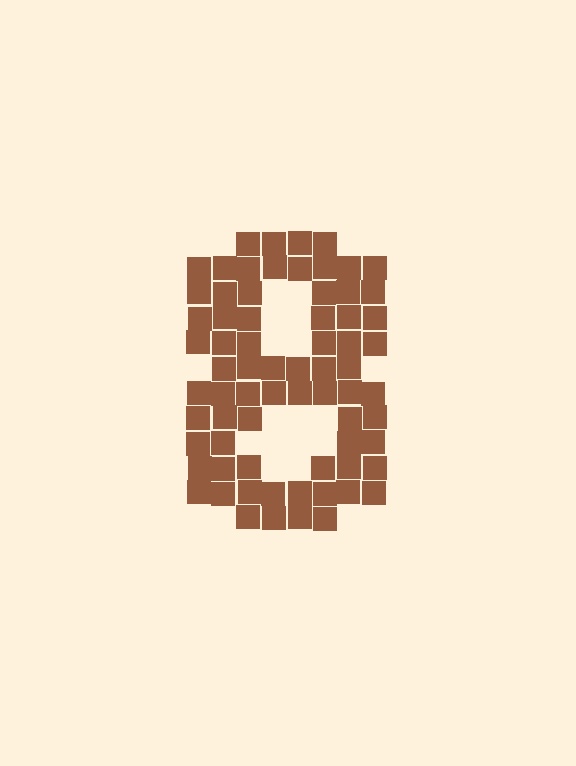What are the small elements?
The small elements are squares.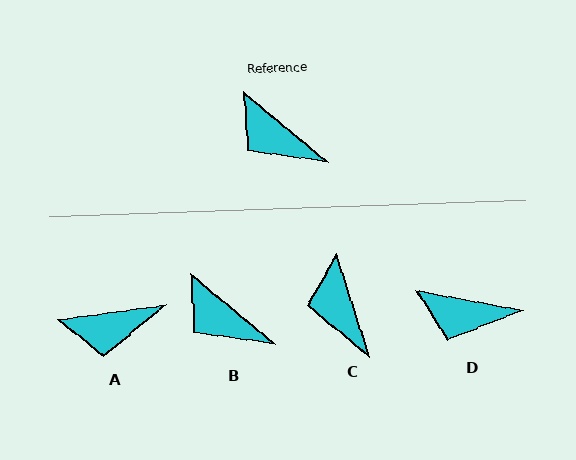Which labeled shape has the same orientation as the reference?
B.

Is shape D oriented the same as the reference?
No, it is off by about 29 degrees.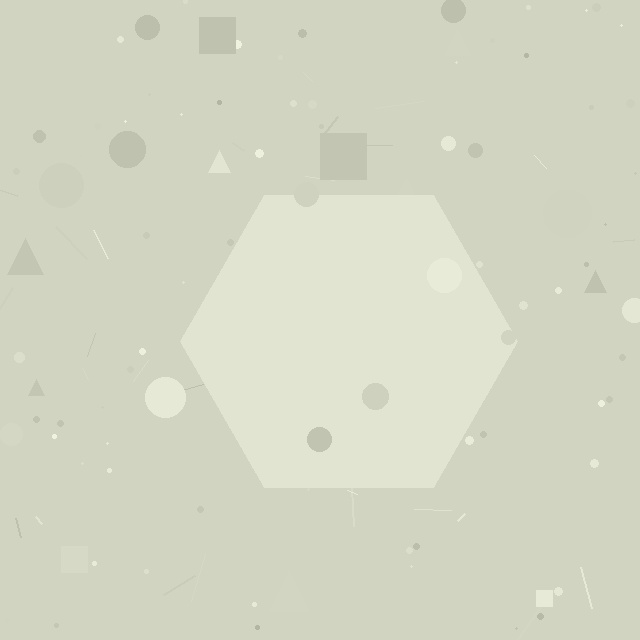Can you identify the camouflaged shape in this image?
The camouflaged shape is a hexagon.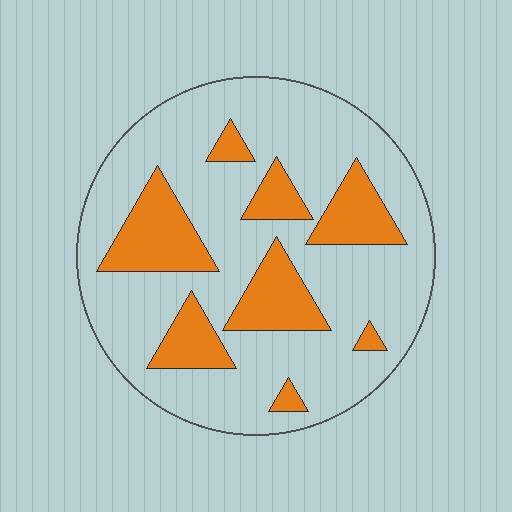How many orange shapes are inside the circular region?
8.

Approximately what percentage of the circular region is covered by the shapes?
Approximately 25%.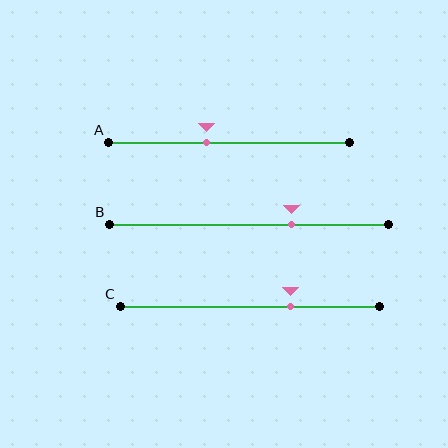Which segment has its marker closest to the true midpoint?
Segment A has its marker closest to the true midpoint.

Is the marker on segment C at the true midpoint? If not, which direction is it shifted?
No, the marker on segment C is shifted to the right by about 16% of the segment length.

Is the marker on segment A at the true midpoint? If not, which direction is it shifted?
No, the marker on segment A is shifted to the left by about 9% of the segment length.